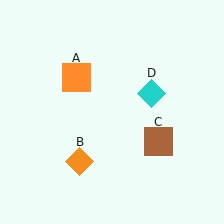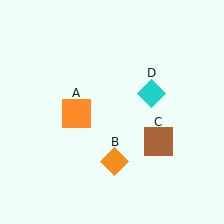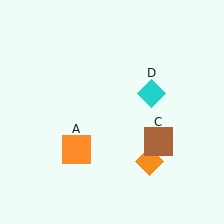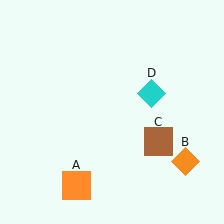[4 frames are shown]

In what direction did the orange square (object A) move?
The orange square (object A) moved down.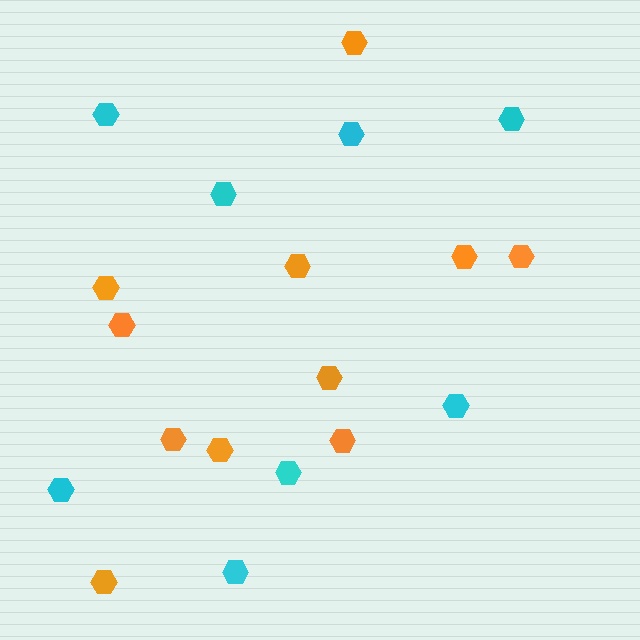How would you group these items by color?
There are 2 groups: one group of cyan hexagons (8) and one group of orange hexagons (11).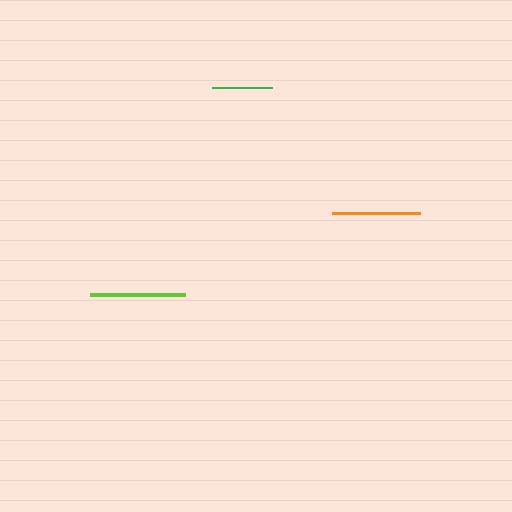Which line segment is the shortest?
The green line is the shortest at approximately 61 pixels.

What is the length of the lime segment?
The lime segment is approximately 95 pixels long.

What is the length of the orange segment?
The orange segment is approximately 88 pixels long.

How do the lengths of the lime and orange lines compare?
The lime and orange lines are approximately the same length.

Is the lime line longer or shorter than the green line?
The lime line is longer than the green line.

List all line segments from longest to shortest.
From longest to shortest: lime, orange, green.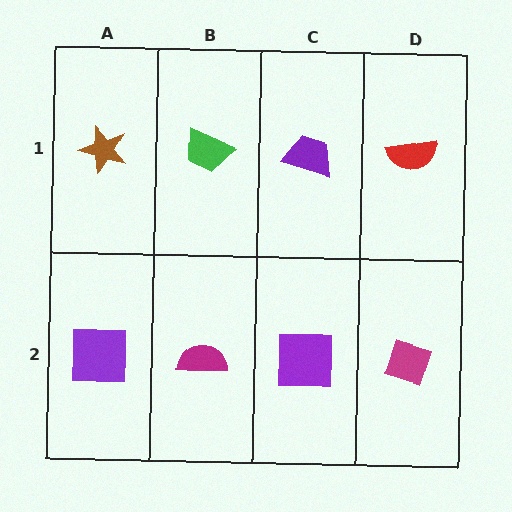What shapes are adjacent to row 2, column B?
A green trapezoid (row 1, column B), a purple square (row 2, column A), a purple square (row 2, column C).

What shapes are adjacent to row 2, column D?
A red semicircle (row 1, column D), a purple square (row 2, column C).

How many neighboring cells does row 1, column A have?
2.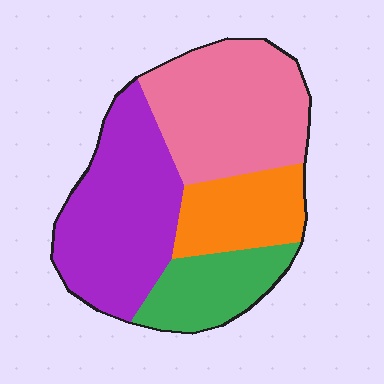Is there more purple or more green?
Purple.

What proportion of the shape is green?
Green takes up about one sixth (1/6) of the shape.